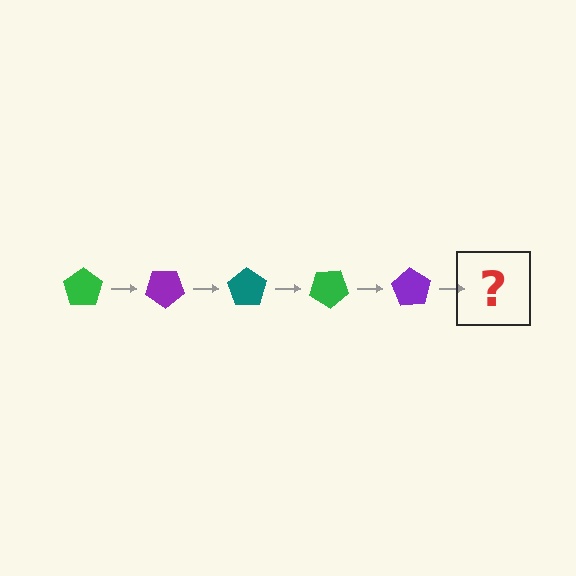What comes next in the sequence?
The next element should be a teal pentagon, rotated 175 degrees from the start.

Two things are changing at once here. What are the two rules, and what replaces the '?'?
The two rules are that it rotates 35 degrees each step and the color cycles through green, purple, and teal. The '?' should be a teal pentagon, rotated 175 degrees from the start.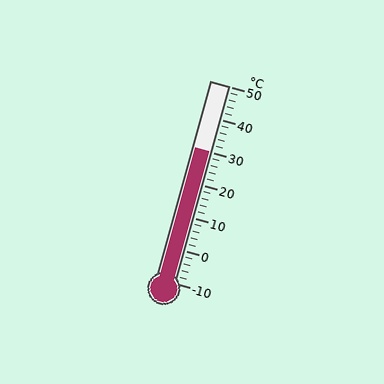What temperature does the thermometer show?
The thermometer shows approximately 30°C.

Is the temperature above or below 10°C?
The temperature is above 10°C.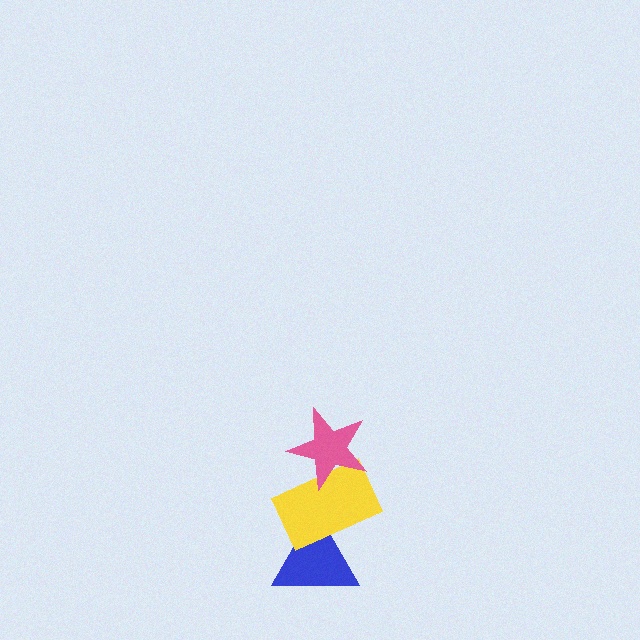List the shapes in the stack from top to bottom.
From top to bottom: the pink star, the yellow rectangle, the blue triangle.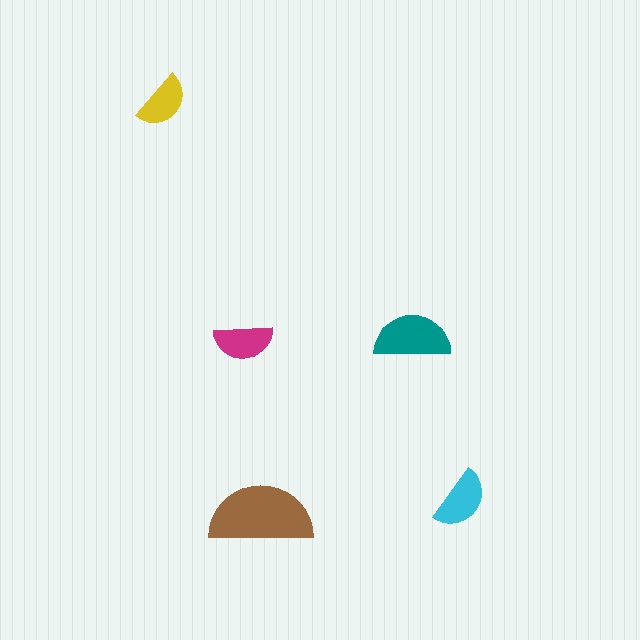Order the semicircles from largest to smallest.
the brown one, the teal one, the cyan one, the magenta one, the yellow one.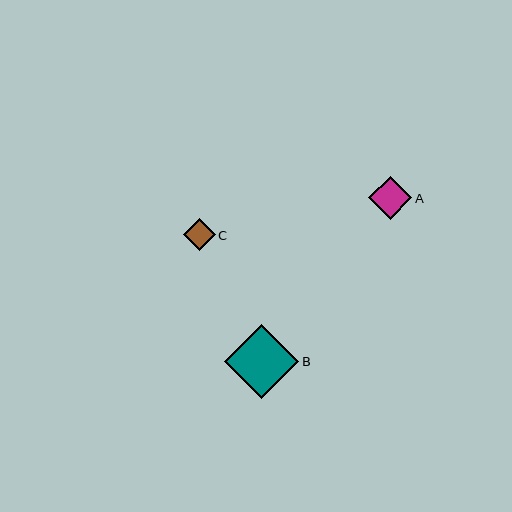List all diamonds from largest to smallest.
From largest to smallest: B, A, C.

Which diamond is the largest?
Diamond B is the largest with a size of approximately 74 pixels.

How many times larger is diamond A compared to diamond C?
Diamond A is approximately 1.4 times the size of diamond C.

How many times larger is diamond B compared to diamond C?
Diamond B is approximately 2.3 times the size of diamond C.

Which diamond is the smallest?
Diamond C is the smallest with a size of approximately 32 pixels.